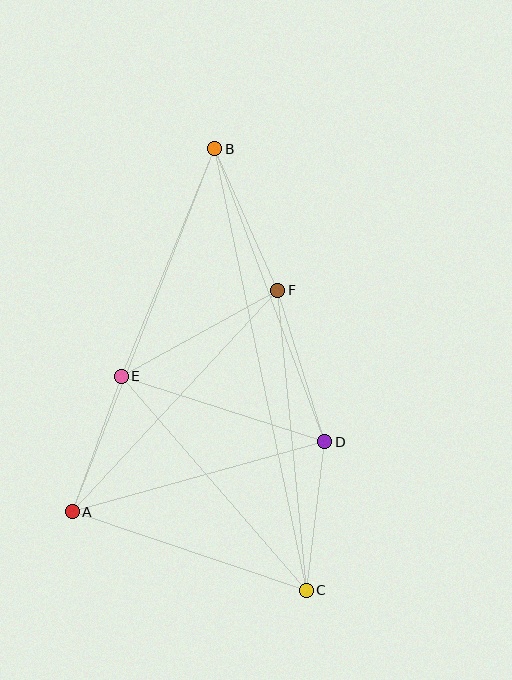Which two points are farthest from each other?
Points B and C are farthest from each other.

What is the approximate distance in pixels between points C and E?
The distance between C and E is approximately 283 pixels.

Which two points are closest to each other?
Points A and E are closest to each other.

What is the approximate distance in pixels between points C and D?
The distance between C and D is approximately 150 pixels.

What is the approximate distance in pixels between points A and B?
The distance between A and B is approximately 390 pixels.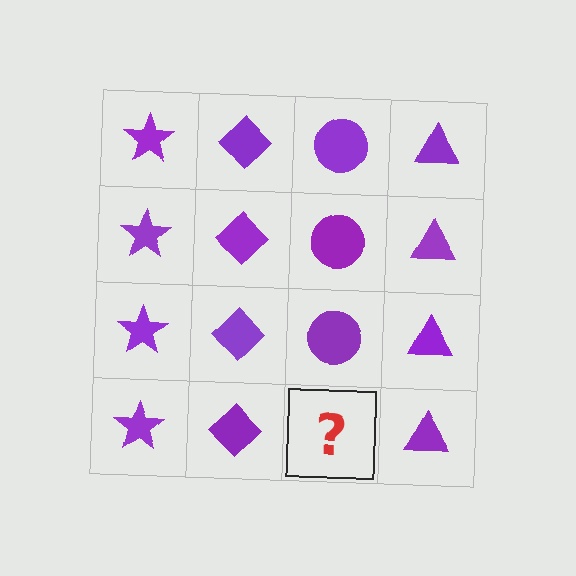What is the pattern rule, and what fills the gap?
The rule is that each column has a consistent shape. The gap should be filled with a purple circle.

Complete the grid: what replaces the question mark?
The question mark should be replaced with a purple circle.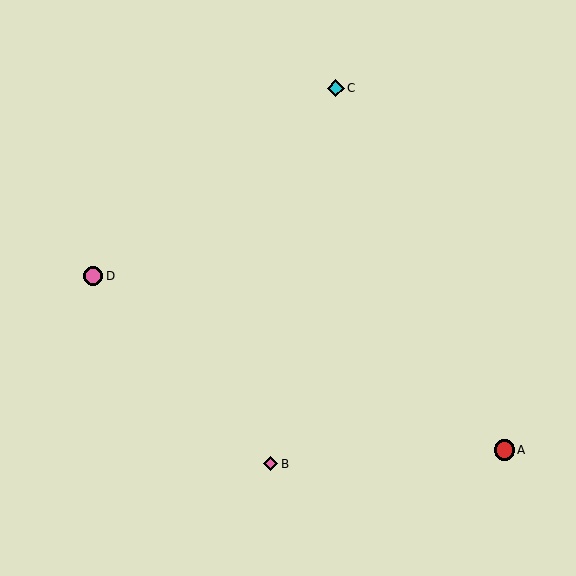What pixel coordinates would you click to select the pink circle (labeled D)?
Click at (93, 276) to select the pink circle D.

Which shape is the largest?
The red circle (labeled A) is the largest.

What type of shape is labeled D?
Shape D is a pink circle.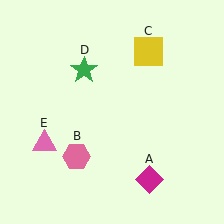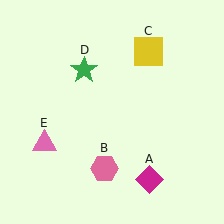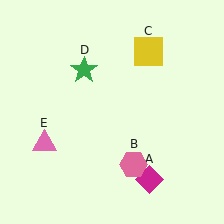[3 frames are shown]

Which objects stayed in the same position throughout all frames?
Magenta diamond (object A) and yellow square (object C) and green star (object D) and pink triangle (object E) remained stationary.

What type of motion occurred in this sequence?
The pink hexagon (object B) rotated counterclockwise around the center of the scene.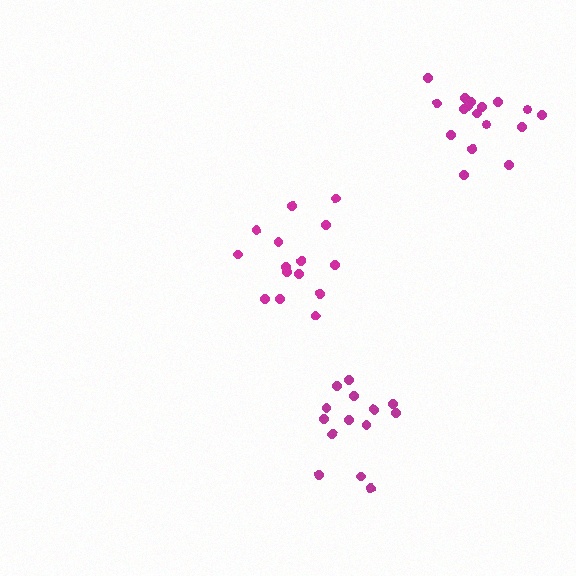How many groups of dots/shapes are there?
There are 3 groups.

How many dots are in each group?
Group 1: 15 dots, Group 2: 14 dots, Group 3: 17 dots (46 total).